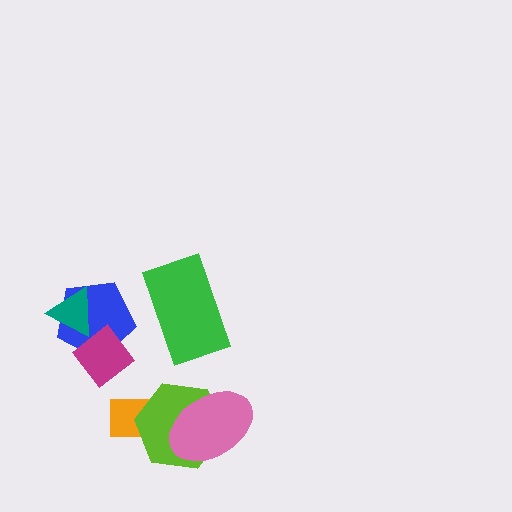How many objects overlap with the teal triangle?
2 objects overlap with the teal triangle.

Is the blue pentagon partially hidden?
Yes, it is partially covered by another shape.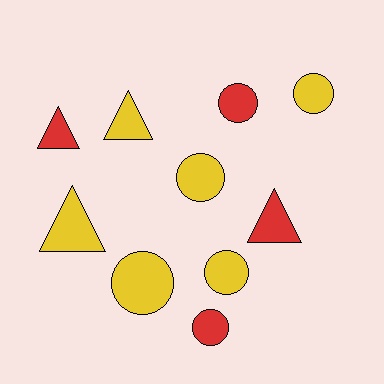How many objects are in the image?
There are 10 objects.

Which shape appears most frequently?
Circle, with 6 objects.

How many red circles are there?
There are 2 red circles.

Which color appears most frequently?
Yellow, with 6 objects.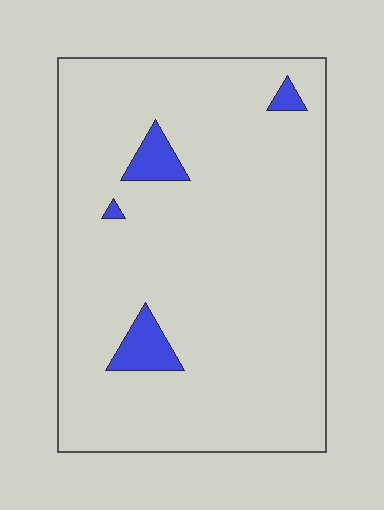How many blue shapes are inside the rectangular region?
4.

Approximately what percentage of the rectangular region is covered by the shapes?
Approximately 5%.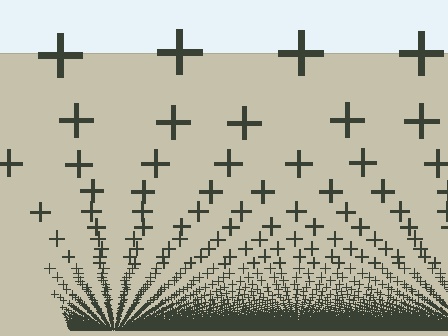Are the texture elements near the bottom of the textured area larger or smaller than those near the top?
Smaller. The gradient is inverted — elements near the bottom are smaller and denser.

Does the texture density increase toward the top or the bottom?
Density increases toward the bottom.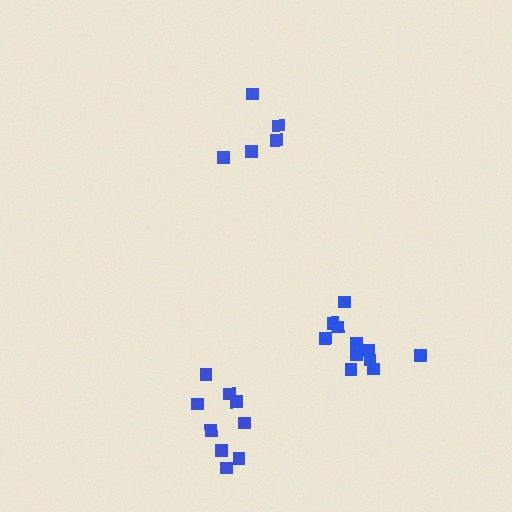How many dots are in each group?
Group 1: 9 dots, Group 2: 5 dots, Group 3: 11 dots (25 total).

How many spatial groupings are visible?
There are 3 spatial groupings.